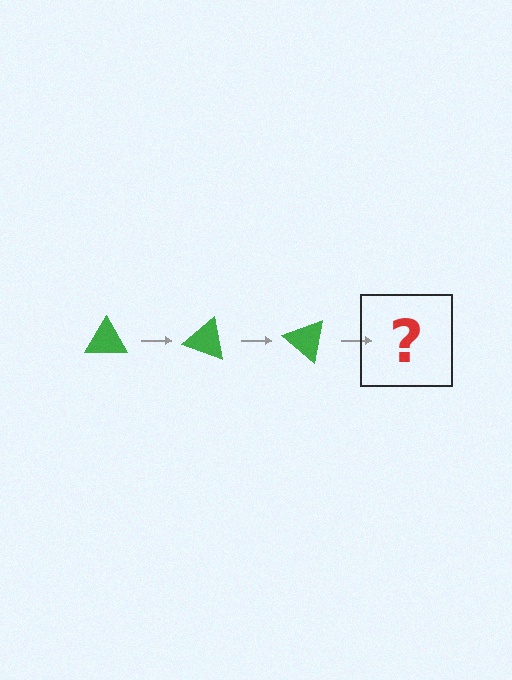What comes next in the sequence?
The next element should be a green triangle rotated 60 degrees.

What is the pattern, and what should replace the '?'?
The pattern is that the triangle rotates 20 degrees each step. The '?' should be a green triangle rotated 60 degrees.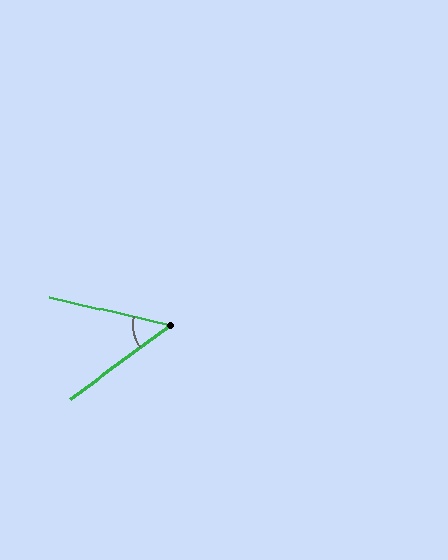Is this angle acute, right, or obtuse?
It is acute.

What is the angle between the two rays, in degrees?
Approximately 49 degrees.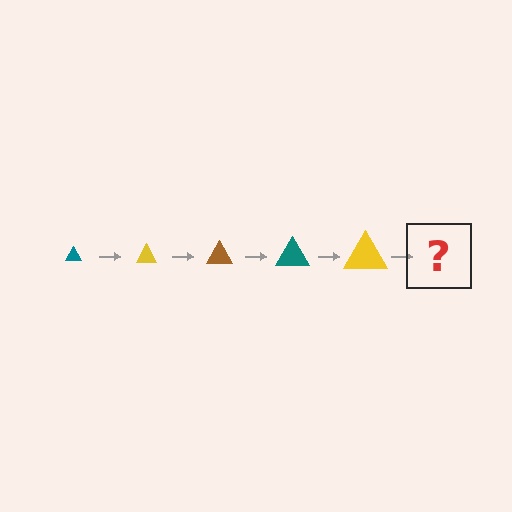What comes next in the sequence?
The next element should be a brown triangle, larger than the previous one.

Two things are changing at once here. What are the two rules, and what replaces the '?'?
The two rules are that the triangle grows larger each step and the color cycles through teal, yellow, and brown. The '?' should be a brown triangle, larger than the previous one.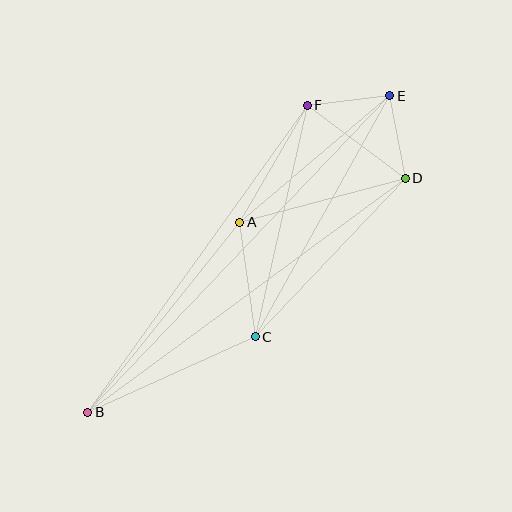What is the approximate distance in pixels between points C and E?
The distance between C and E is approximately 276 pixels.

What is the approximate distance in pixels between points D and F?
The distance between D and F is approximately 122 pixels.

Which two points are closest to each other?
Points E and F are closest to each other.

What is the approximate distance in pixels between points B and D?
The distance between B and D is approximately 394 pixels.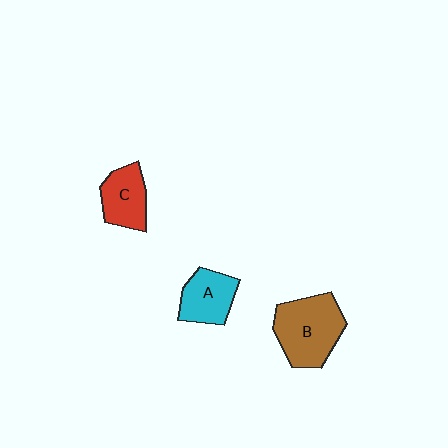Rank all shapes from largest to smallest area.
From largest to smallest: B (brown), A (cyan), C (red).